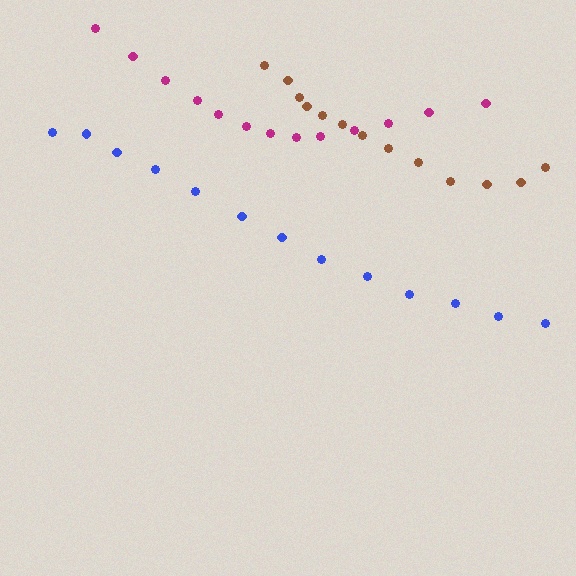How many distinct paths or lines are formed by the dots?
There are 3 distinct paths.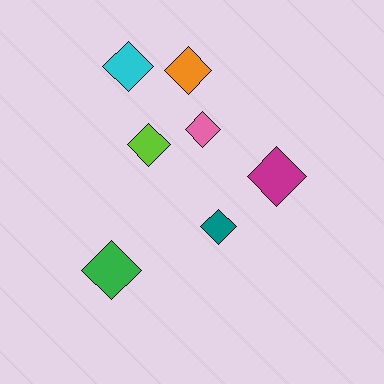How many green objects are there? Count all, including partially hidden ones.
There is 1 green object.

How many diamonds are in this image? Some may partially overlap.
There are 7 diamonds.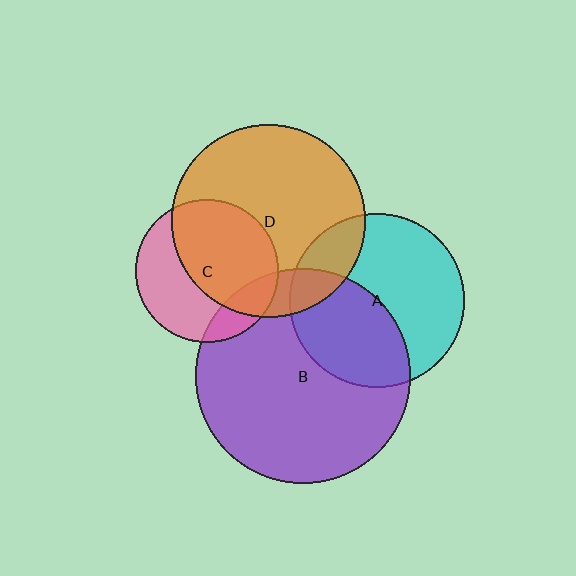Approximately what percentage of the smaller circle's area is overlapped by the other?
Approximately 55%.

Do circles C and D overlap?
Yes.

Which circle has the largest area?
Circle B (purple).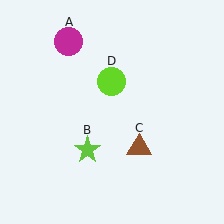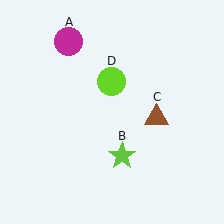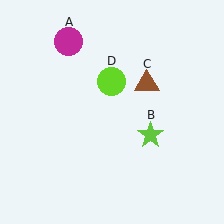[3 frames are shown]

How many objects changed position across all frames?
2 objects changed position: lime star (object B), brown triangle (object C).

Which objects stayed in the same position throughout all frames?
Magenta circle (object A) and lime circle (object D) remained stationary.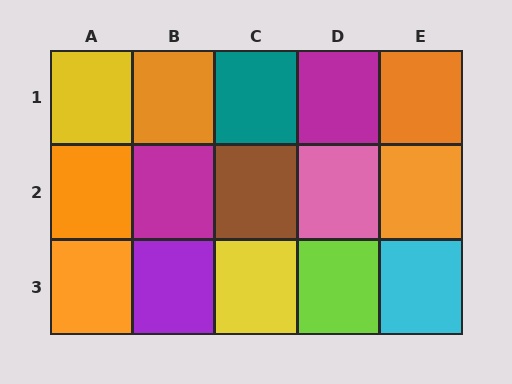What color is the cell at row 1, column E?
Orange.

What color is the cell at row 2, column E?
Orange.